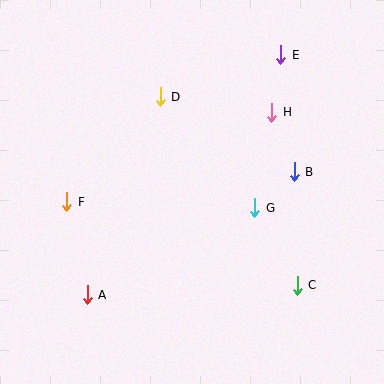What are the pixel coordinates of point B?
Point B is at (294, 172).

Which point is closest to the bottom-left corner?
Point A is closest to the bottom-left corner.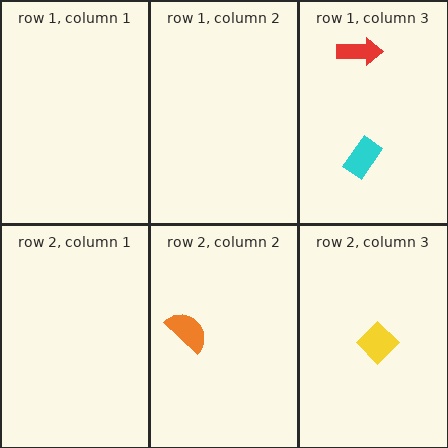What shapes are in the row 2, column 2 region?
The orange semicircle.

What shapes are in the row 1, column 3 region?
The cyan rectangle, the red arrow.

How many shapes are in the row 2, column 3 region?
1.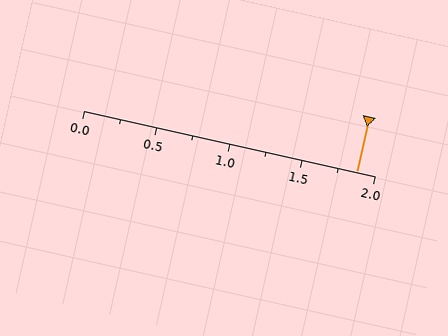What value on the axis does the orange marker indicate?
The marker indicates approximately 1.88.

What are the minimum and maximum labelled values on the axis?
The axis runs from 0.0 to 2.0.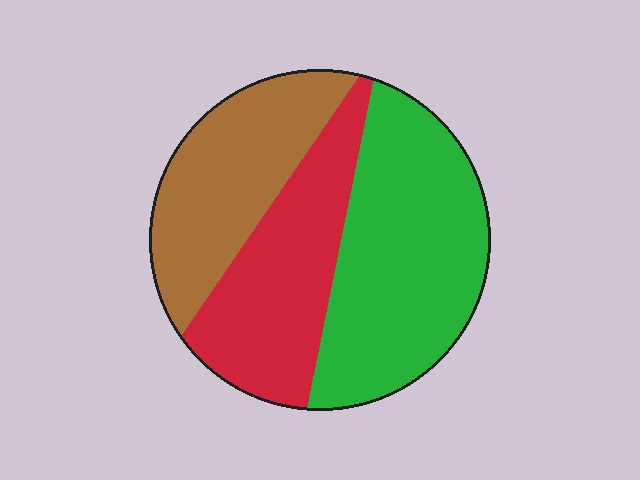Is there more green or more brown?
Green.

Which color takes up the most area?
Green, at roughly 40%.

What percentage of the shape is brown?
Brown takes up about one quarter (1/4) of the shape.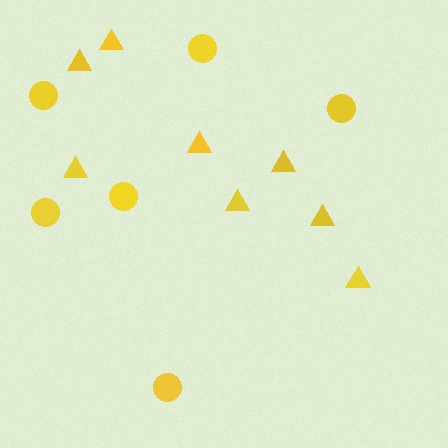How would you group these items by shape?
There are 2 groups: one group of triangles (8) and one group of circles (6).